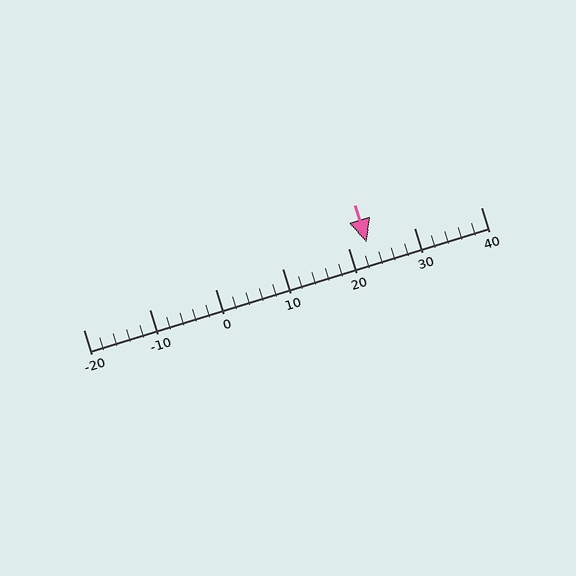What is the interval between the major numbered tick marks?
The major tick marks are spaced 10 units apart.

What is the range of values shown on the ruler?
The ruler shows values from -20 to 40.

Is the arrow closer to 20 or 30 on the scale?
The arrow is closer to 20.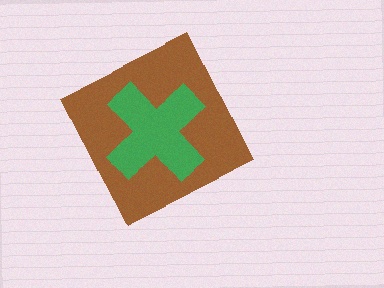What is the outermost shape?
The brown diamond.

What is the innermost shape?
The green cross.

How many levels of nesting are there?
2.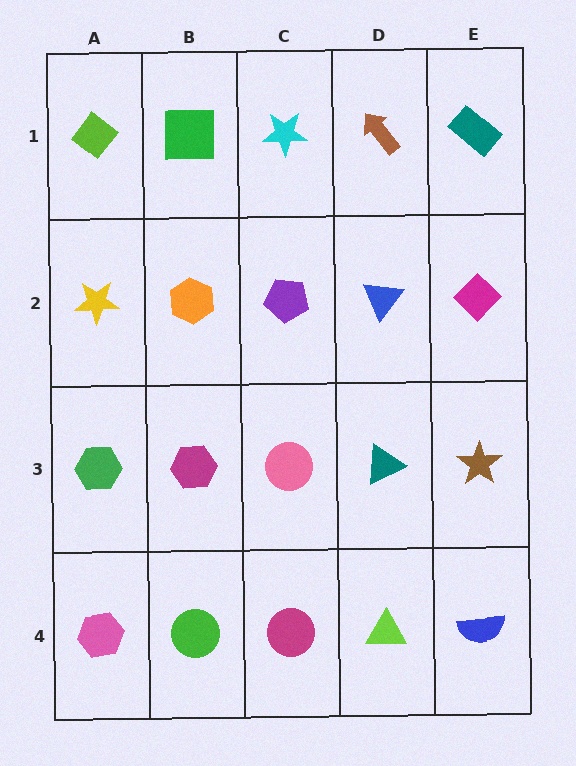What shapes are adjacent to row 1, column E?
A magenta diamond (row 2, column E), a brown arrow (row 1, column D).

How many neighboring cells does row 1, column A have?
2.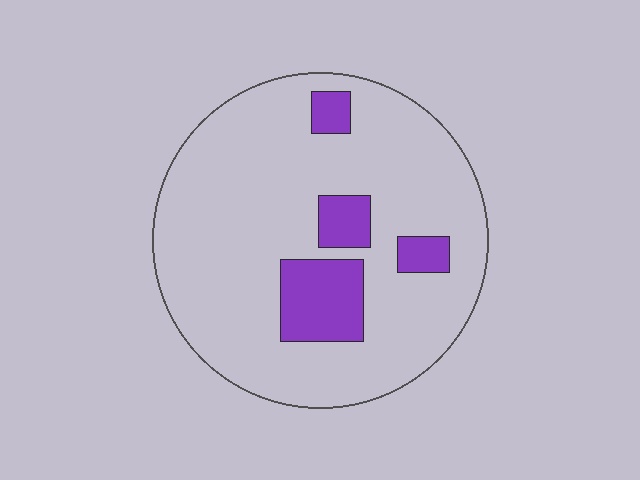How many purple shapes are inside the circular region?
4.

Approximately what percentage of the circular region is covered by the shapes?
Approximately 15%.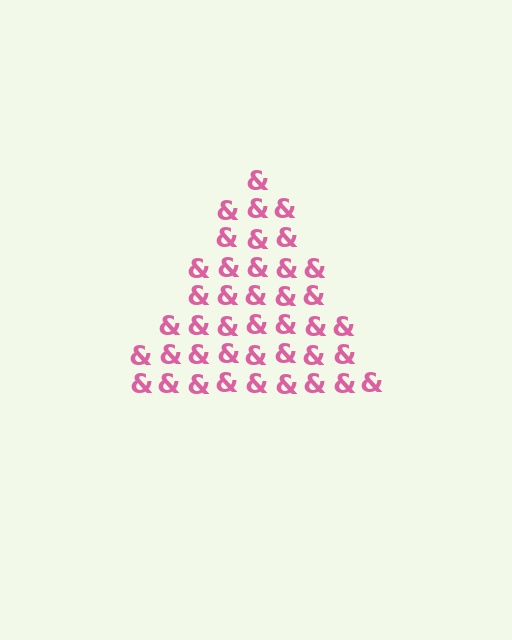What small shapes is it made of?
It is made of small ampersands.